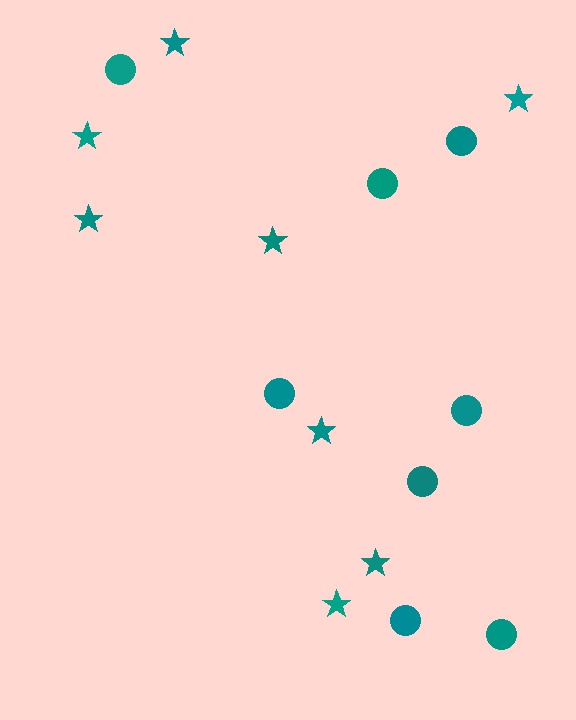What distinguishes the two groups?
There are 2 groups: one group of stars (8) and one group of circles (8).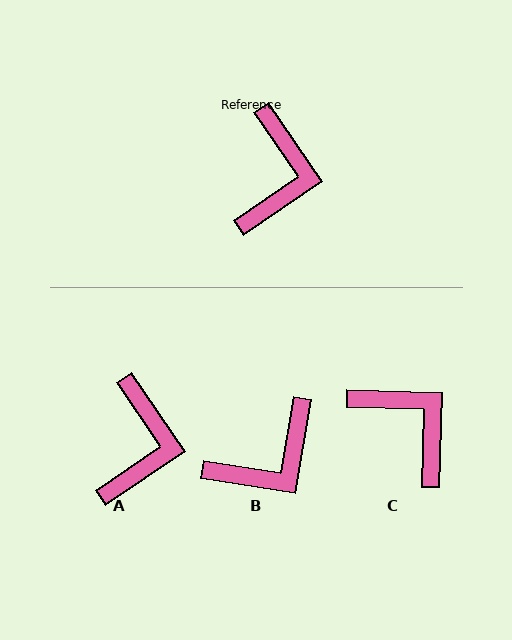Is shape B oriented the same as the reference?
No, it is off by about 44 degrees.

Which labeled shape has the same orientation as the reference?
A.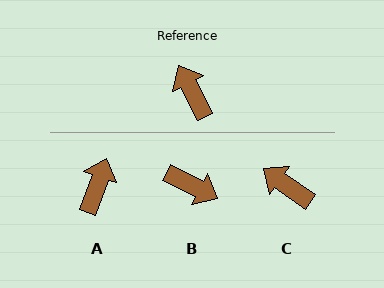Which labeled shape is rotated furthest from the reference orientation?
B, about 144 degrees away.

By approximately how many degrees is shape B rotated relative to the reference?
Approximately 144 degrees clockwise.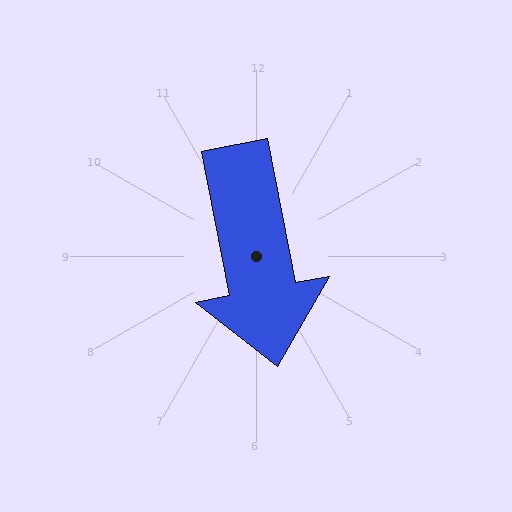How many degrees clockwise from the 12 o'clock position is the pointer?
Approximately 169 degrees.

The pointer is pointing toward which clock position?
Roughly 6 o'clock.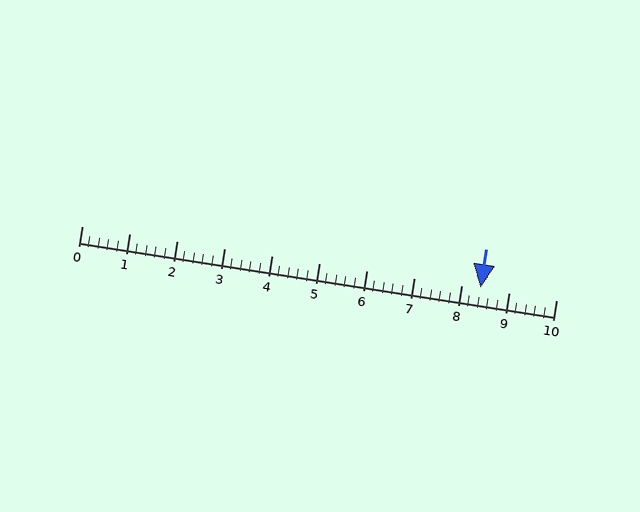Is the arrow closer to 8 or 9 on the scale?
The arrow is closer to 8.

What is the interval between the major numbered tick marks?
The major tick marks are spaced 1 units apart.